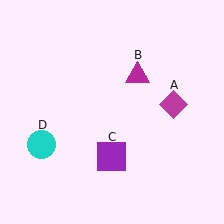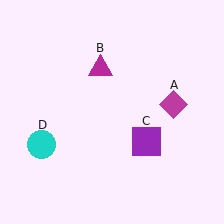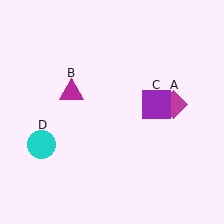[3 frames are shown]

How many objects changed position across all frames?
2 objects changed position: magenta triangle (object B), purple square (object C).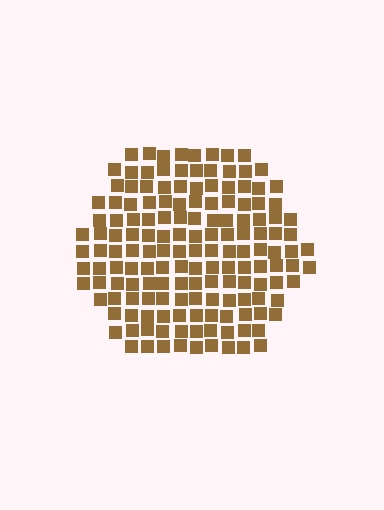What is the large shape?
The large shape is a hexagon.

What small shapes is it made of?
It is made of small squares.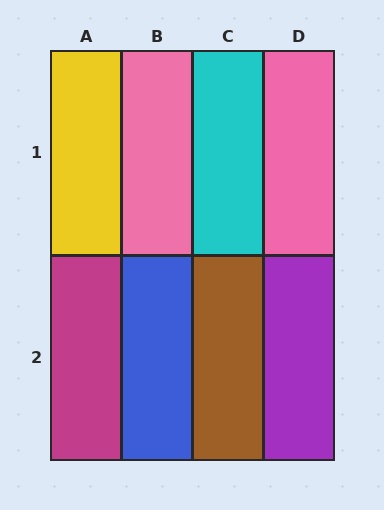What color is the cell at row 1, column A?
Yellow.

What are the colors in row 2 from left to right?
Magenta, blue, brown, purple.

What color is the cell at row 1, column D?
Pink.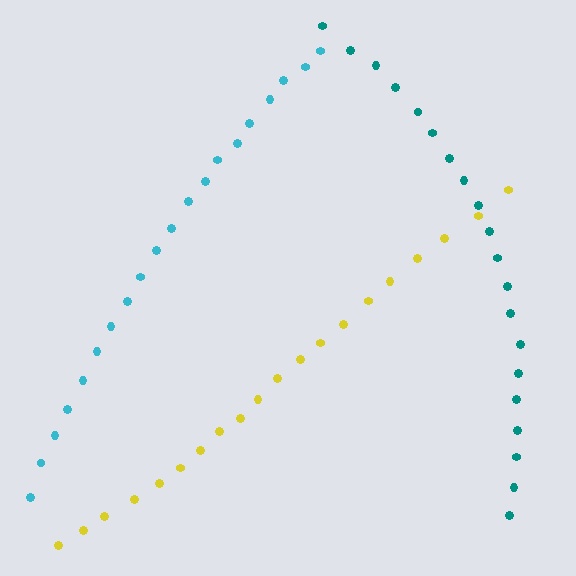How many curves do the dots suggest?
There are 3 distinct paths.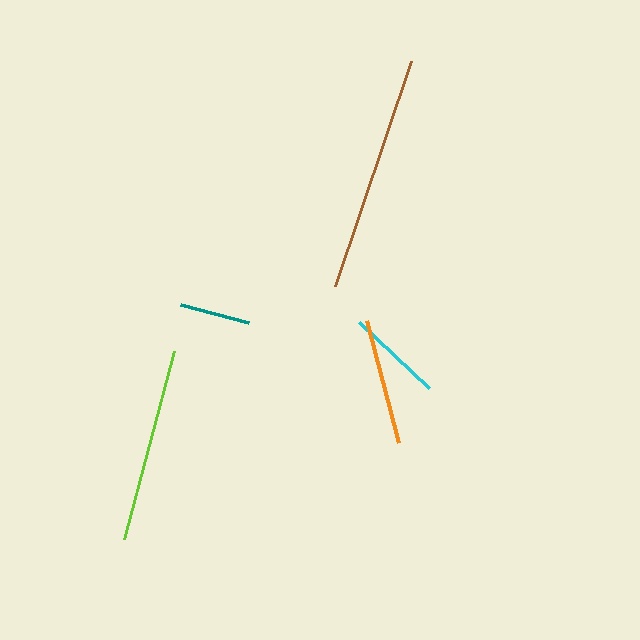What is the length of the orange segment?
The orange segment is approximately 126 pixels long.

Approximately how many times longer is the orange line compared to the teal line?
The orange line is approximately 1.8 times the length of the teal line.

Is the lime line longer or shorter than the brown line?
The brown line is longer than the lime line.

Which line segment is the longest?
The brown line is the longest at approximately 237 pixels.